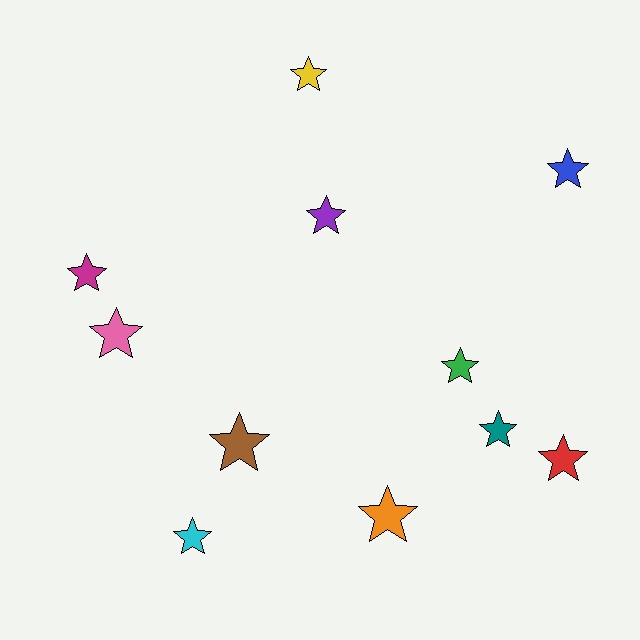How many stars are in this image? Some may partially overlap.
There are 11 stars.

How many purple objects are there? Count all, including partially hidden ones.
There is 1 purple object.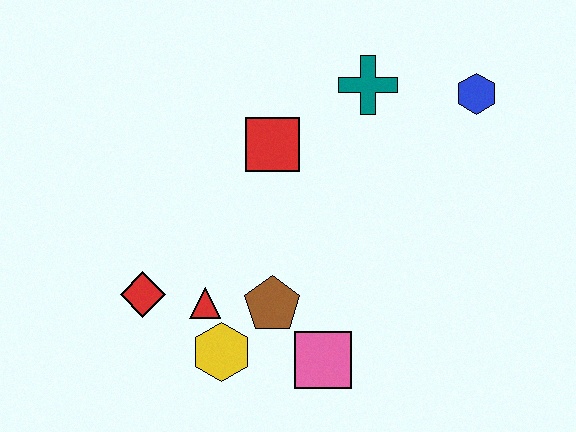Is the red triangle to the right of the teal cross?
No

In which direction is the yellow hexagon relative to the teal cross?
The yellow hexagon is below the teal cross.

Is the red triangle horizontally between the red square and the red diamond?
Yes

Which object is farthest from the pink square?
The blue hexagon is farthest from the pink square.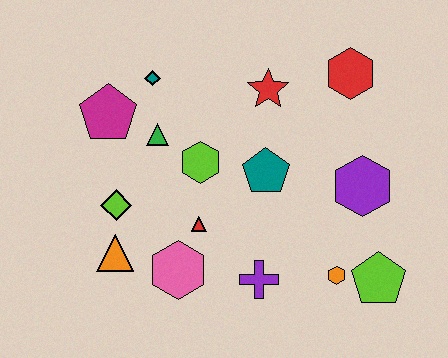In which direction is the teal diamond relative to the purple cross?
The teal diamond is above the purple cross.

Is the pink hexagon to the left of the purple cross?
Yes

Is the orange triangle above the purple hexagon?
No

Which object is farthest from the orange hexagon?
The magenta pentagon is farthest from the orange hexagon.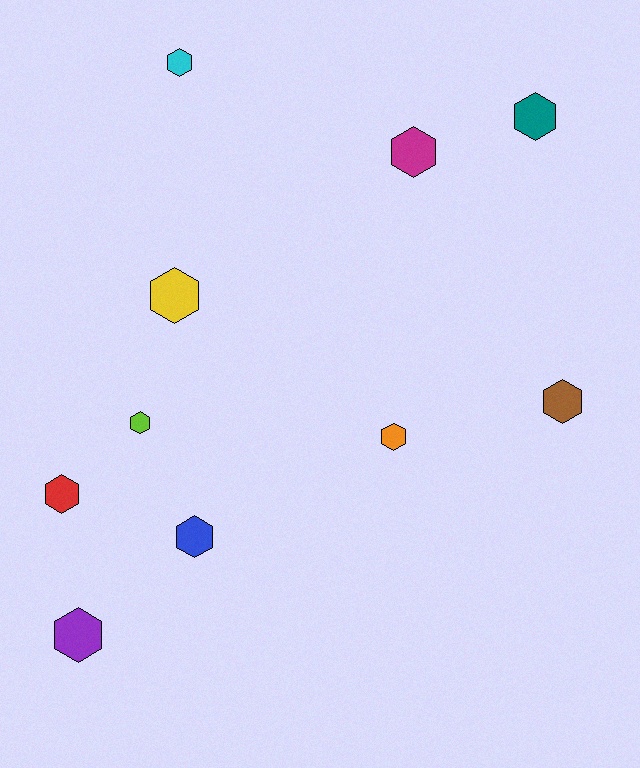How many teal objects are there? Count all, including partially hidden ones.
There is 1 teal object.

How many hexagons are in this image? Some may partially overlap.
There are 10 hexagons.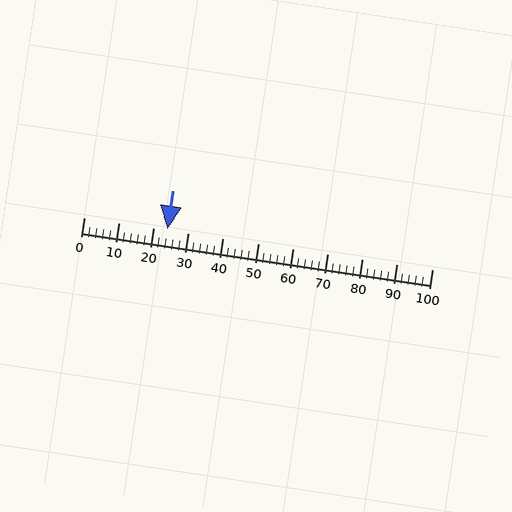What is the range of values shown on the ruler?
The ruler shows values from 0 to 100.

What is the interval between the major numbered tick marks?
The major tick marks are spaced 10 units apart.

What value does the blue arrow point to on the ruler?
The blue arrow points to approximately 24.